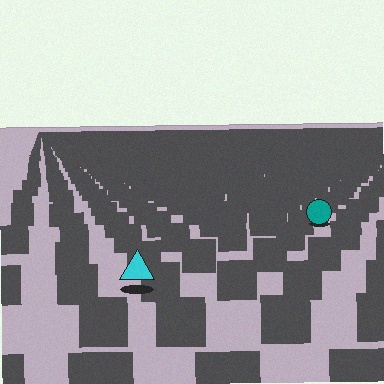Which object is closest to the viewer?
The cyan triangle is closest. The texture marks near it are larger and more spread out.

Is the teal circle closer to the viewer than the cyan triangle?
No. The cyan triangle is closer — you can tell from the texture gradient: the ground texture is coarser near it.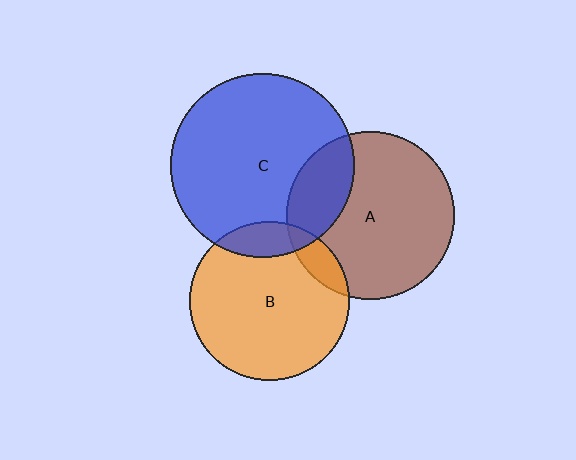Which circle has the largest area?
Circle C (blue).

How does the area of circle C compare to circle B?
Approximately 1.3 times.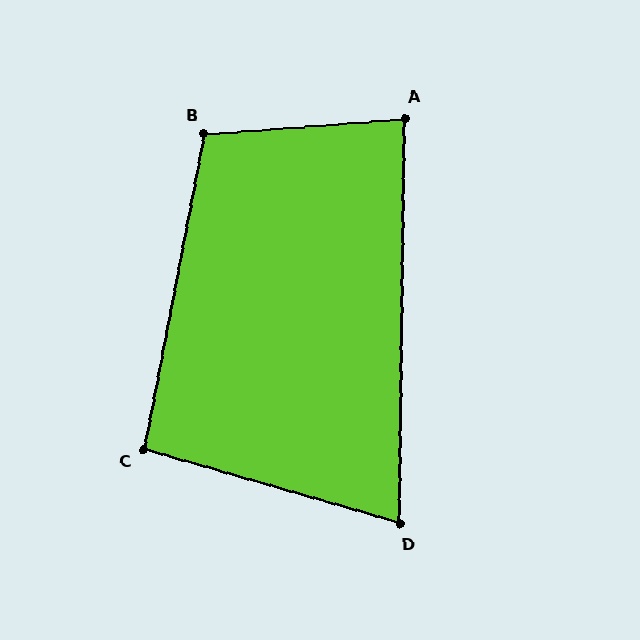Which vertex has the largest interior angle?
B, at approximately 105 degrees.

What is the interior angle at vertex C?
Approximately 95 degrees (obtuse).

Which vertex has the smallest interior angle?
D, at approximately 75 degrees.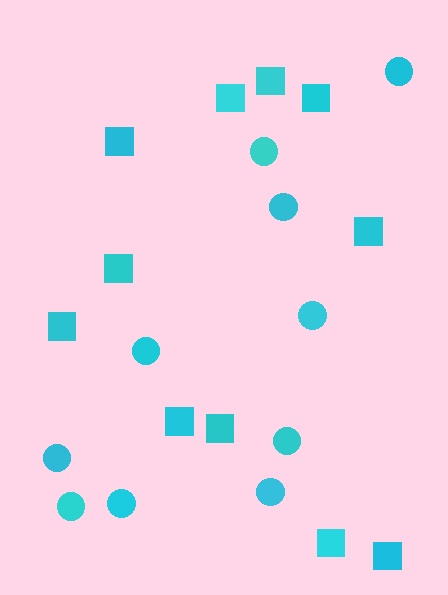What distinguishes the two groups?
There are 2 groups: one group of circles (10) and one group of squares (11).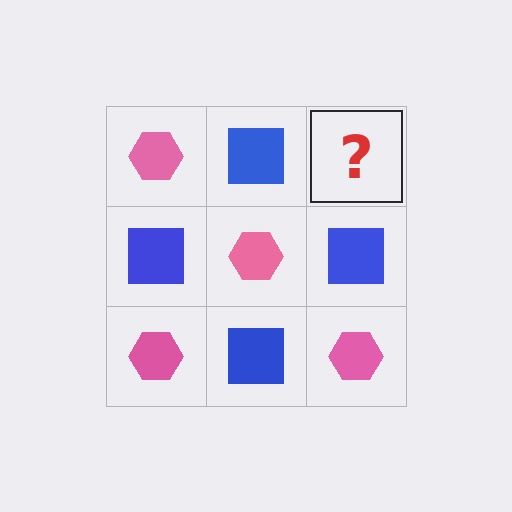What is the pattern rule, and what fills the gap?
The rule is that it alternates pink hexagon and blue square in a checkerboard pattern. The gap should be filled with a pink hexagon.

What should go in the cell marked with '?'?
The missing cell should contain a pink hexagon.